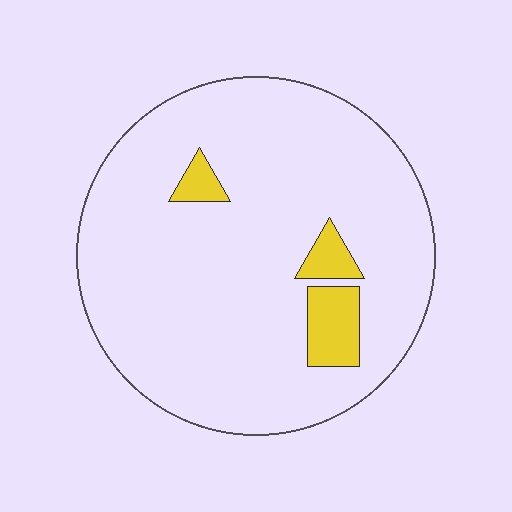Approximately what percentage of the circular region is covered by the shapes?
Approximately 10%.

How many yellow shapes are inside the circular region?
3.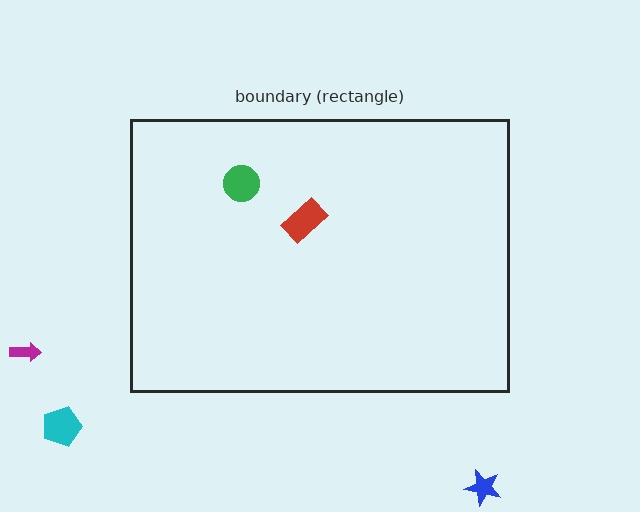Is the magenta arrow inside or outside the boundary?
Outside.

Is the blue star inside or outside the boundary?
Outside.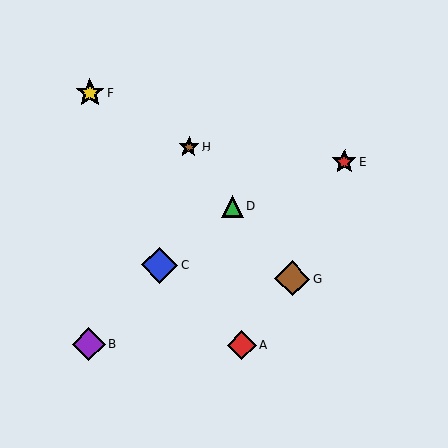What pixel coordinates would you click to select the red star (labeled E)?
Click at (345, 161) to select the red star E.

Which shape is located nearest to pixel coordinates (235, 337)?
The red diamond (labeled A) at (242, 345) is nearest to that location.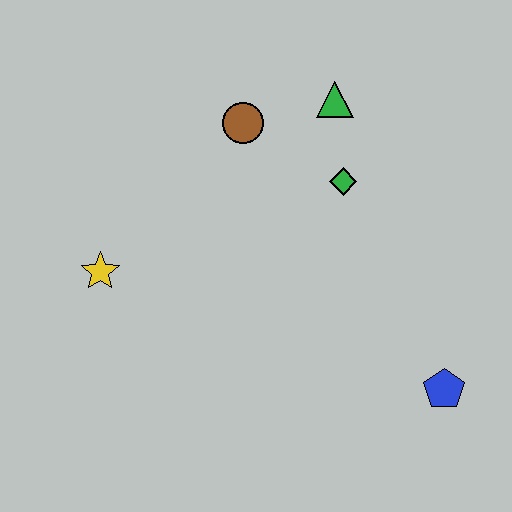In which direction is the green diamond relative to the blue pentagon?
The green diamond is above the blue pentagon.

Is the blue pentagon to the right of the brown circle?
Yes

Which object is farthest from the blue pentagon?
The yellow star is farthest from the blue pentagon.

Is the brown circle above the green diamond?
Yes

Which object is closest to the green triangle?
The green diamond is closest to the green triangle.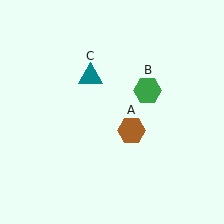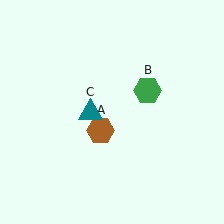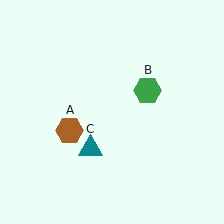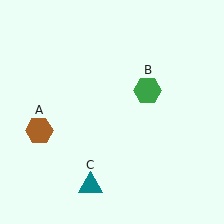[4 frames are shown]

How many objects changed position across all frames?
2 objects changed position: brown hexagon (object A), teal triangle (object C).